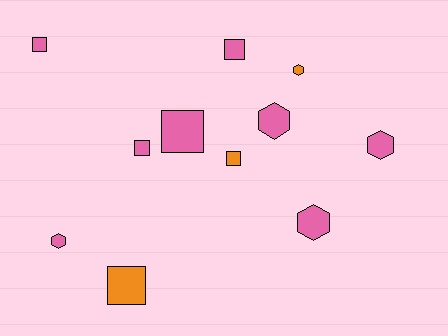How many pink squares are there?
There are 4 pink squares.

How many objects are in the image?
There are 11 objects.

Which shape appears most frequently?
Square, with 6 objects.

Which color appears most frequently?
Pink, with 8 objects.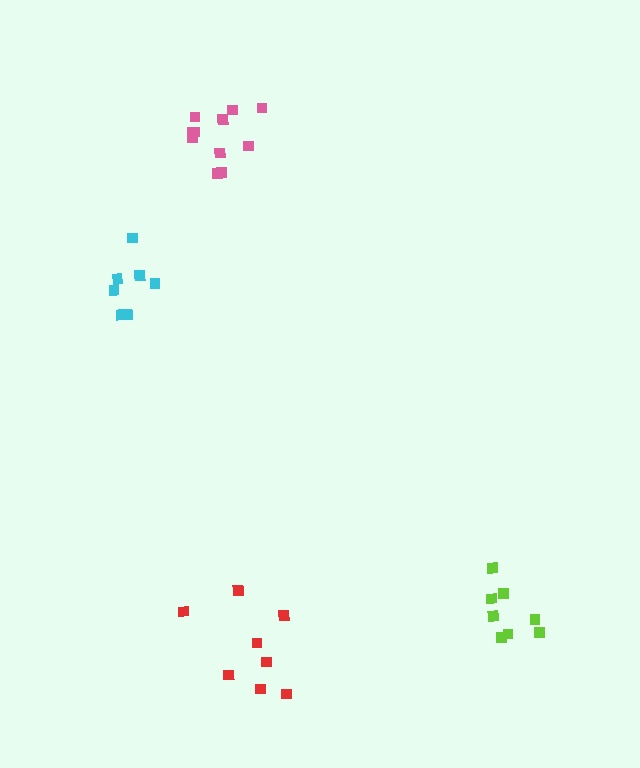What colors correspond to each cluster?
The clusters are colored: lime, pink, cyan, red.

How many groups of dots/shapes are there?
There are 4 groups.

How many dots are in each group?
Group 1: 8 dots, Group 2: 11 dots, Group 3: 7 dots, Group 4: 8 dots (34 total).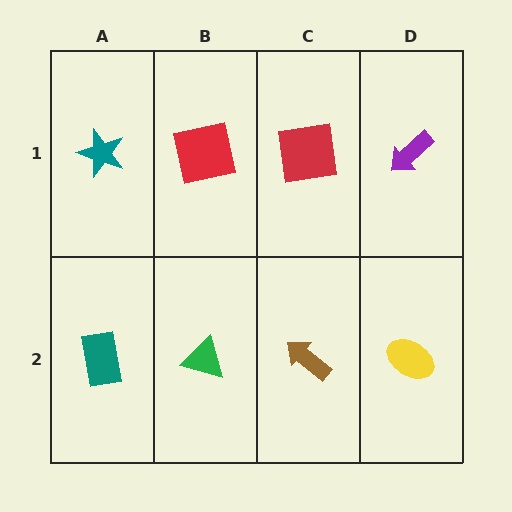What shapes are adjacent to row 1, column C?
A brown arrow (row 2, column C), a red square (row 1, column B), a purple arrow (row 1, column D).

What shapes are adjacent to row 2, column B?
A red square (row 1, column B), a teal rectangle (row 2, column A), a brown arrow (row 2, column C).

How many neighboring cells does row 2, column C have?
3.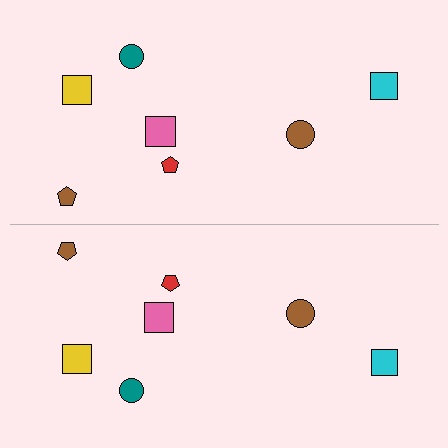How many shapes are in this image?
There are 14 shapes in this image.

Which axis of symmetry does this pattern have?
The pattern has a horizontal axis of symmetry running through the center of the image.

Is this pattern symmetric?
Yes, this pattern has bilateral (reflection) symmetry.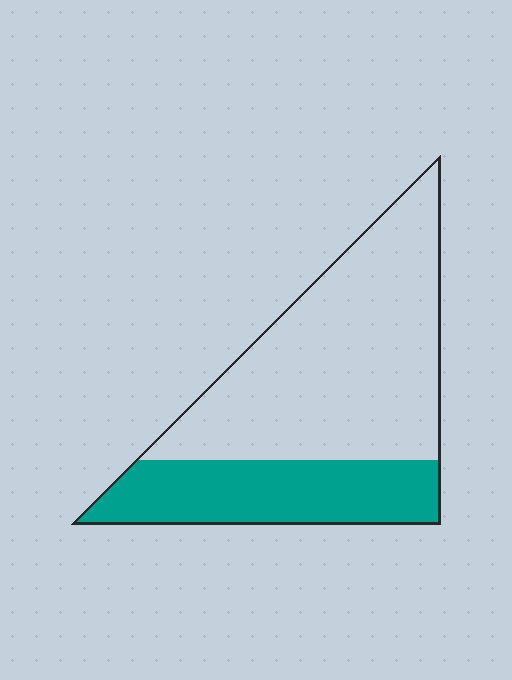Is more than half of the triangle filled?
No.